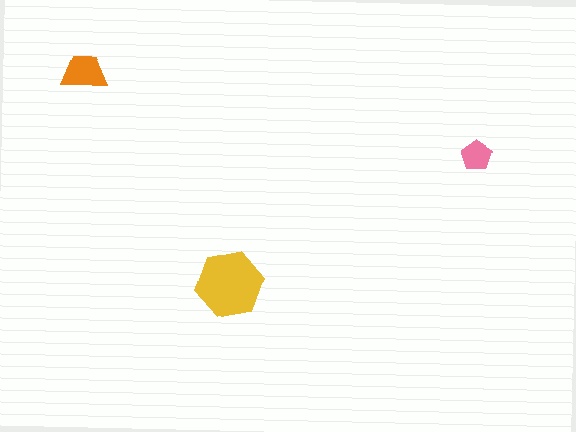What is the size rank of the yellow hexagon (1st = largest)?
1st.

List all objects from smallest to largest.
The pink pentagon, the orange trapezoid, the yellow hexagon.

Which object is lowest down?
The yellow hexagon is bottommost.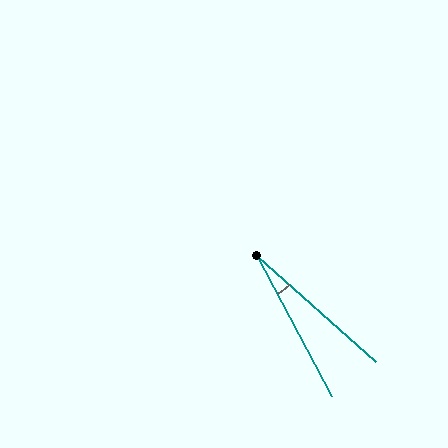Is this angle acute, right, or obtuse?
It is acute.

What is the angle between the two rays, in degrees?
Approximately 20 degrees.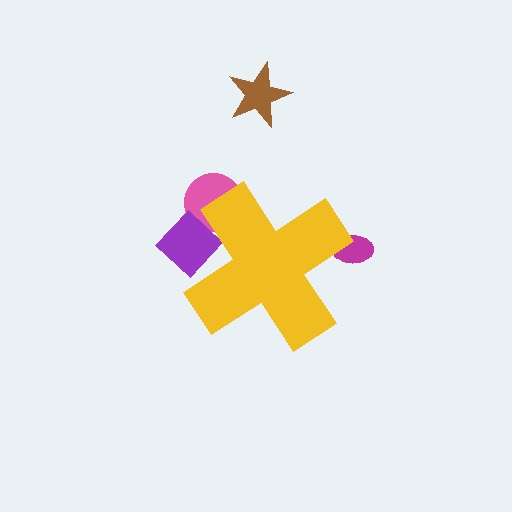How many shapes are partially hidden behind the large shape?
3 shapes are partially hidden.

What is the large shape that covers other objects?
A yellow cross.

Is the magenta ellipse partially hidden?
Yes, the magenta ellipse is partially hidden behind the yellow cross.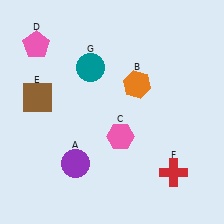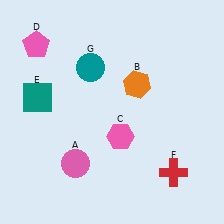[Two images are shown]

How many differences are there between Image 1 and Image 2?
There are 2 differences between the two images.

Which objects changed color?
A changed from purple to pink. E changed from brown to teal.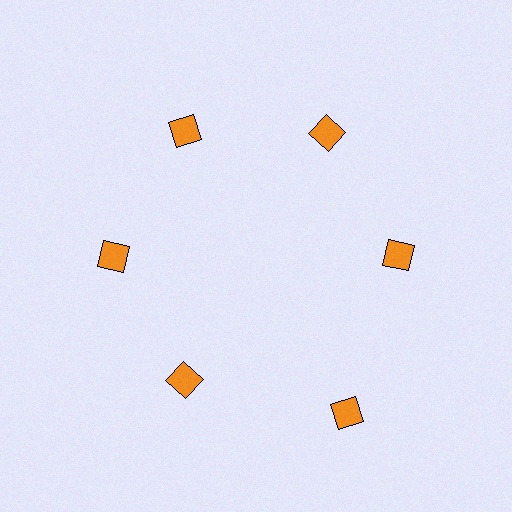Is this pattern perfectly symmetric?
No. The 6 orange squares are arranged in a ring, but one element near the 5 o'clock position is pushed outward from the center, breaking the 6-fold rotational symmetry.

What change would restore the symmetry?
The symmetry would be restored by moving it inward, back onto the ring so that all 6 squares sit at equal angles and equal distance from the center.